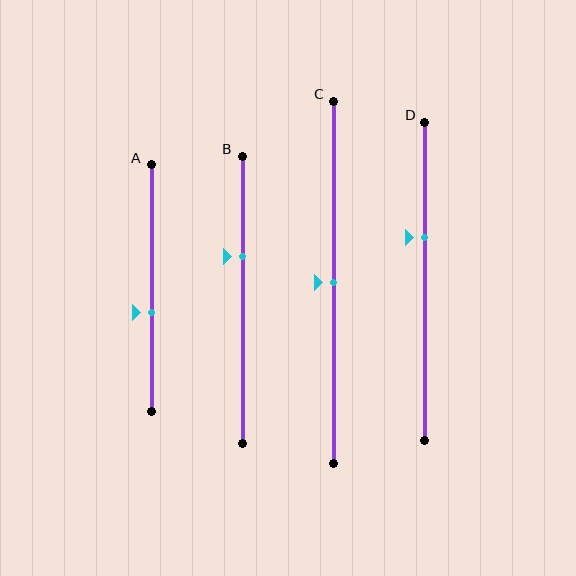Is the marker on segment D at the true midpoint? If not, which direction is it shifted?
No, the marker on segment D is shifted upward by about 14% of the segment length.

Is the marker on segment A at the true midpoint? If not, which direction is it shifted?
No, the marker on segment A is shifted downward by about 10% of the segment length.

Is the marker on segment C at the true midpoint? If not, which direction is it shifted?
Yes, the marker on segment C is at the true midpoint.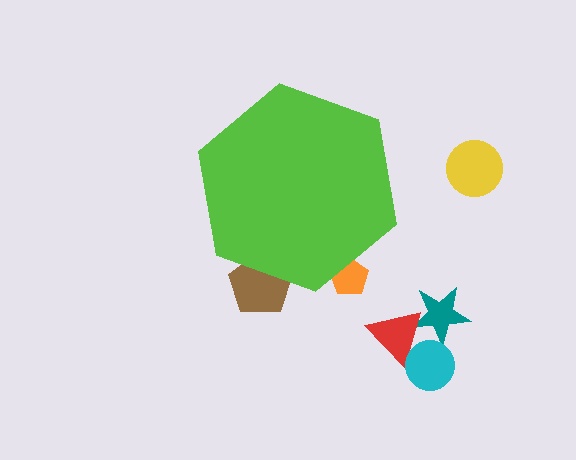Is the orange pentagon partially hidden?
Yes, the orange pentagon is partially hidden behind the lime hexagon.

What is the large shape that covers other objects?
A lime hexagon.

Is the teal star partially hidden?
No, the teal star is fully visible.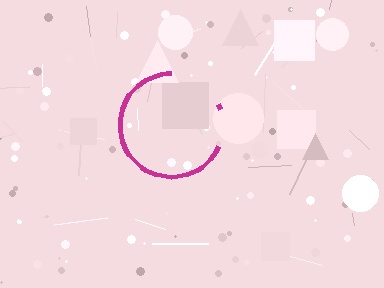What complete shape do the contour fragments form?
The contour fragments form a circle.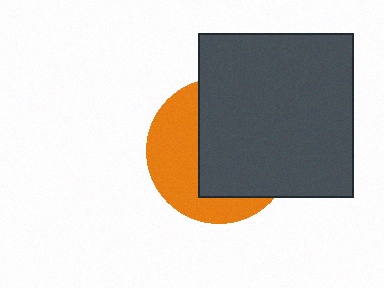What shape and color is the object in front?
The object in front is a dark gray rectangle.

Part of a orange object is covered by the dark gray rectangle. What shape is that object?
It is a circle.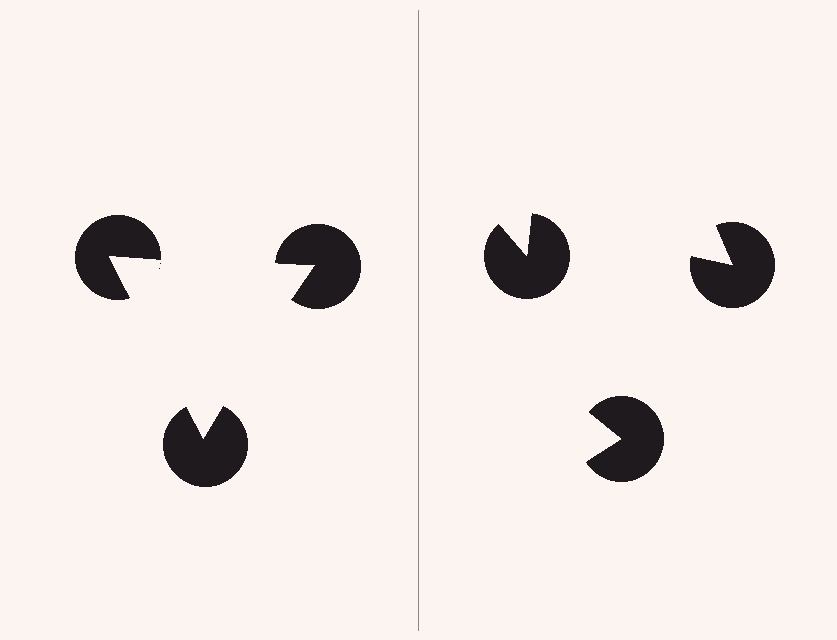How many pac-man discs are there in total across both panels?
6 — 3 on each side.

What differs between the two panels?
The pac-man discs are positioned identically on both sides; only the wedge orientations differ. On the left they align to a triangle; on the right they are misaligned.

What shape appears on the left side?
An illusory triangle.